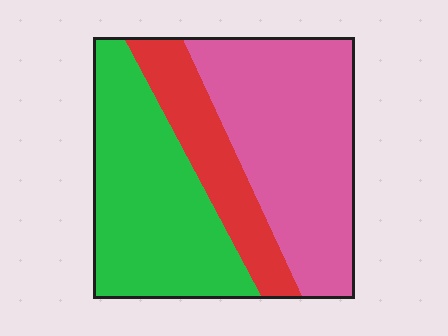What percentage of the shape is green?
Green covers around 40% of the shape.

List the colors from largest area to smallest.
From largest to smallest: pink, green, red.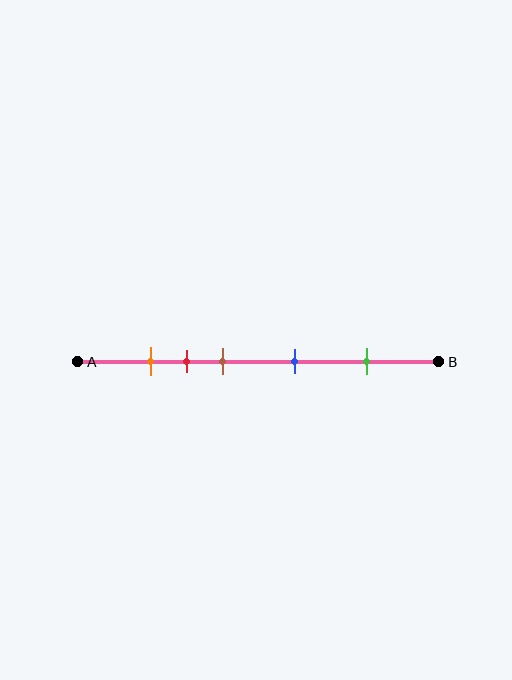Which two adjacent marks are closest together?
The orange and red marks are the closest adjacent pair.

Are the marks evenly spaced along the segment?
No, the marks are not evenly spaced.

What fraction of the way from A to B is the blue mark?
The blue mark is approximately 60% (0.6) of the way from A to B.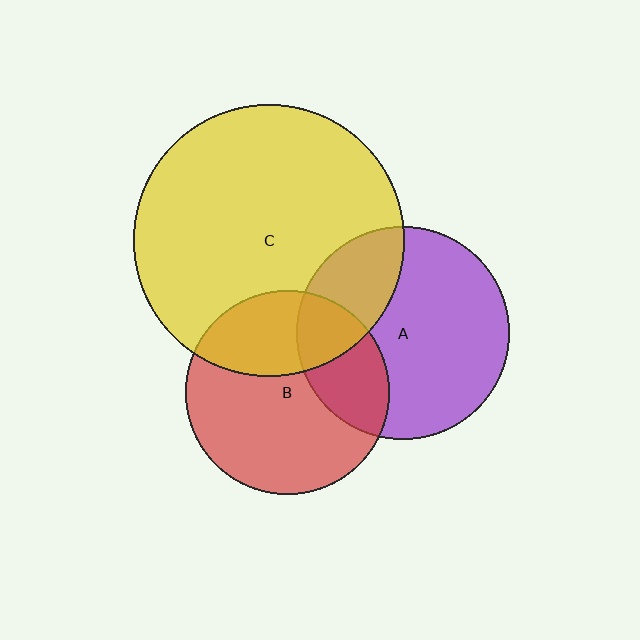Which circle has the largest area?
Circle C (yellow).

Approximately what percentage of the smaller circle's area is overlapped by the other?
Approximately 25%.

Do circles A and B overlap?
Yes.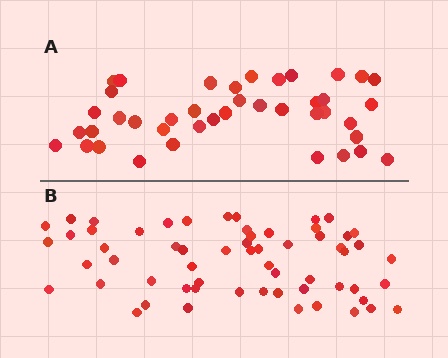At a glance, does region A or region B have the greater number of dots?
Region B (the bottom region) has more dots.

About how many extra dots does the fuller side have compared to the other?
Region B has approximately 20 more dots than region A.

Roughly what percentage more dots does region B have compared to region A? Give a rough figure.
About 45% more.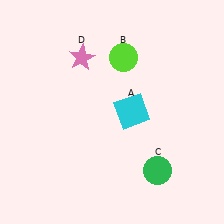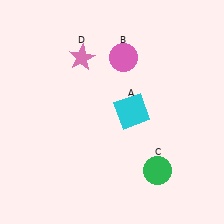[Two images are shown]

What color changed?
The circle (B) changed from lime in Image 1 to pink in Image 2.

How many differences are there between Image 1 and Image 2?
There is 1 difference between the two images.